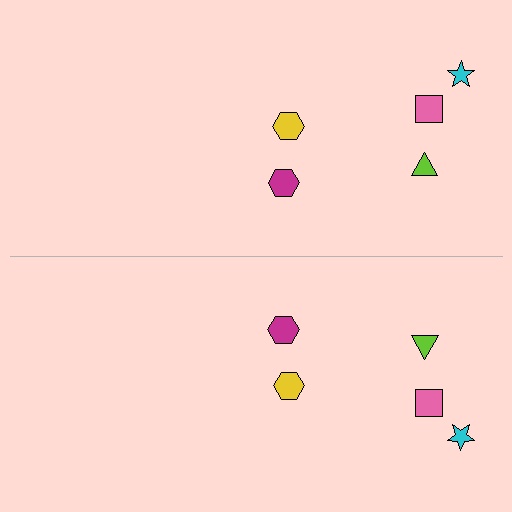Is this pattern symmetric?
Yes, this pattern has bilateral (reflection) symmetry.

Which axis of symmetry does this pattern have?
The pattern has a horizontal axis of symmetry running through the center of the image.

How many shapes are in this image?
There are 10 shapes in this image.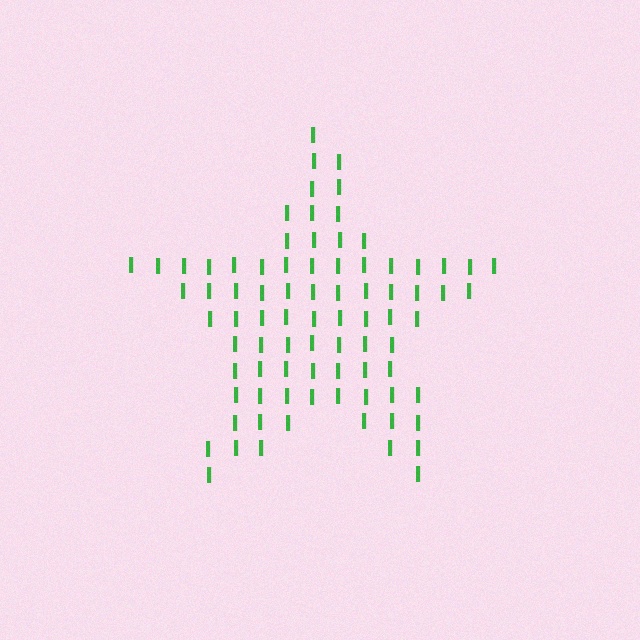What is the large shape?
The large shape is a star.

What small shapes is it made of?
It is made of small letter I's.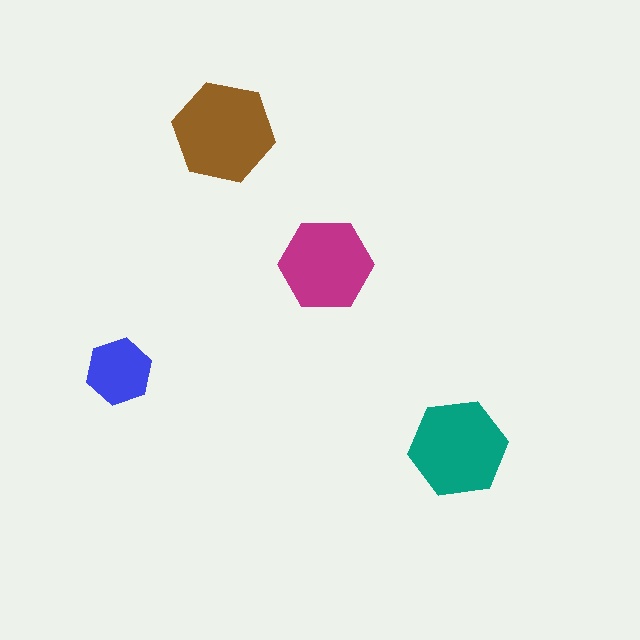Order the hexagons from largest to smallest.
the brown one, the teal one, the magenta one, the blue one.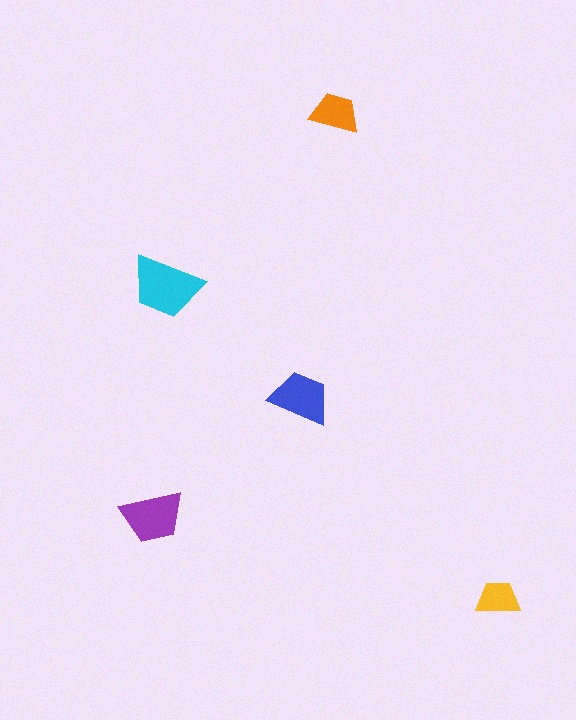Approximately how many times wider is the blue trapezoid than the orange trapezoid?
About 1.5 times wider.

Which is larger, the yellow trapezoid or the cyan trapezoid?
The cyan one.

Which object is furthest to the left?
The purple trapezoid is leftmost.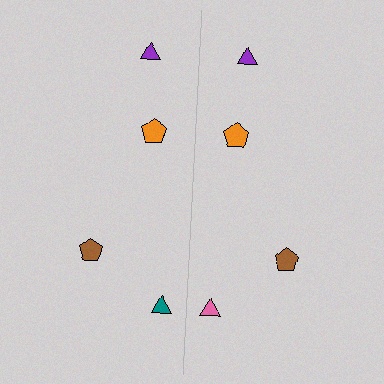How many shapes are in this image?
There are 8 shapes in this image.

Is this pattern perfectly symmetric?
No, the pattern is not perfectly symmetric. The pink triangle on the right side breaks the symmetry — its mirror counterpart is teal.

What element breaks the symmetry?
The pink triangle on the right side breaks the symmetry — its mirror counterpart is teal.